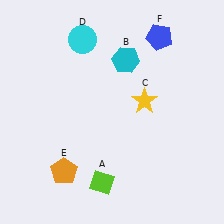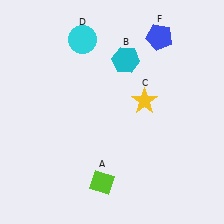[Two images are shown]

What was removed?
The orange pentagon (E) was removed in Image 2.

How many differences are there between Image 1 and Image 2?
There is 1 difference between the two images.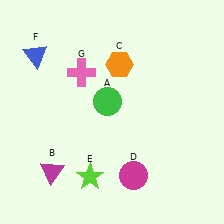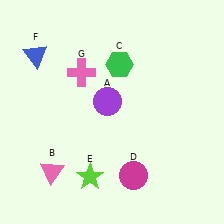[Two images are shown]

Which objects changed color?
A changed from green to purple. B changed from magenta to pink. C changed from orange to green.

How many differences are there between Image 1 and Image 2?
There are 3 differences between the two images.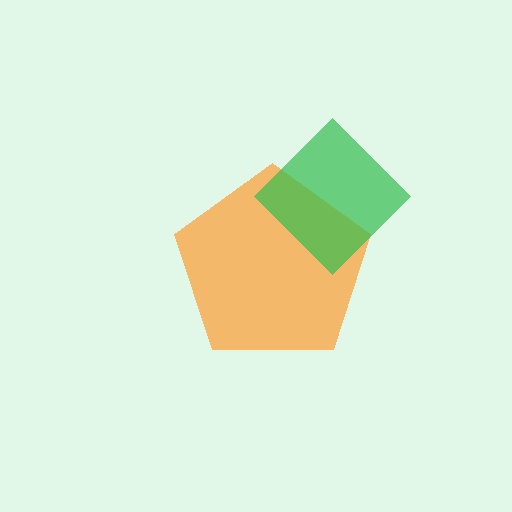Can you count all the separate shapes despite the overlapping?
Yes, there are 2 separate shapes.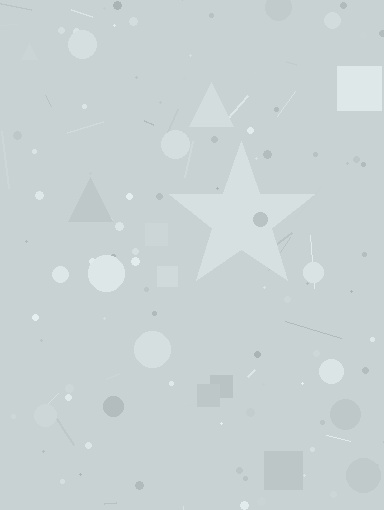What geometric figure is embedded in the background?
A star is embedded in the background.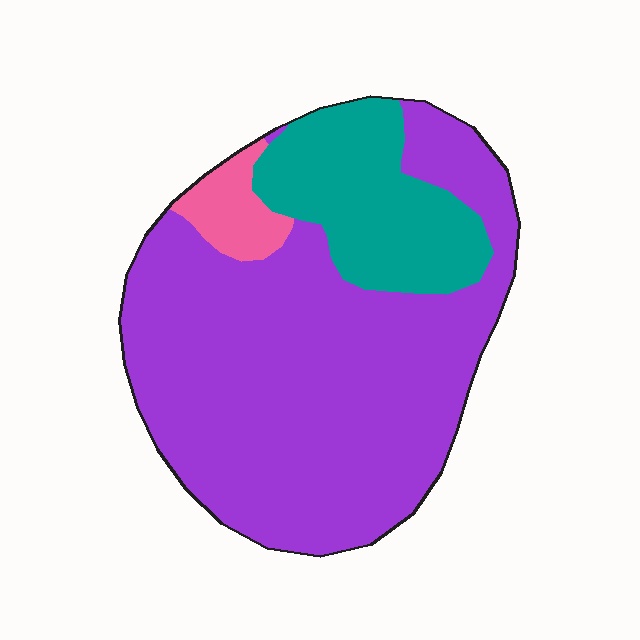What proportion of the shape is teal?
Teal takes up about one fifth (1/5) of the shape.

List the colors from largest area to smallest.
From largest to smallest: purple, teal, pink.